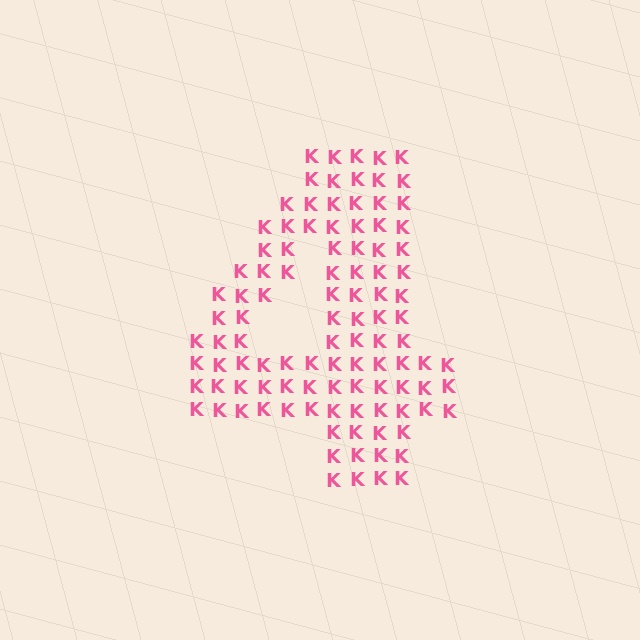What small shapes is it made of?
It is made of small letter K's.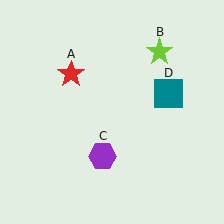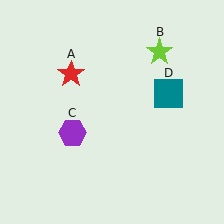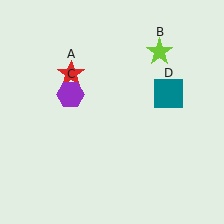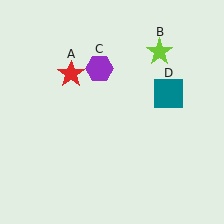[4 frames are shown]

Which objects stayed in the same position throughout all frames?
Red star (object A) and lime star (object B) and teal square (object D) remained stationary.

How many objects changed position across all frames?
1 object changed position: purple hexagon (object C).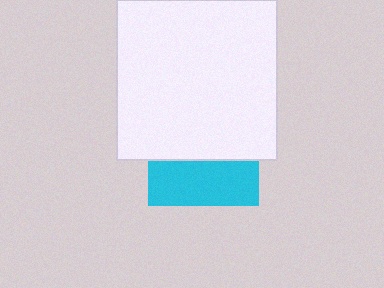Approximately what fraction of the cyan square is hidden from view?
Roughly 60% of the cyan square is hidden behind the white rectangle.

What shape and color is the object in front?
The object in front is a white rectangle.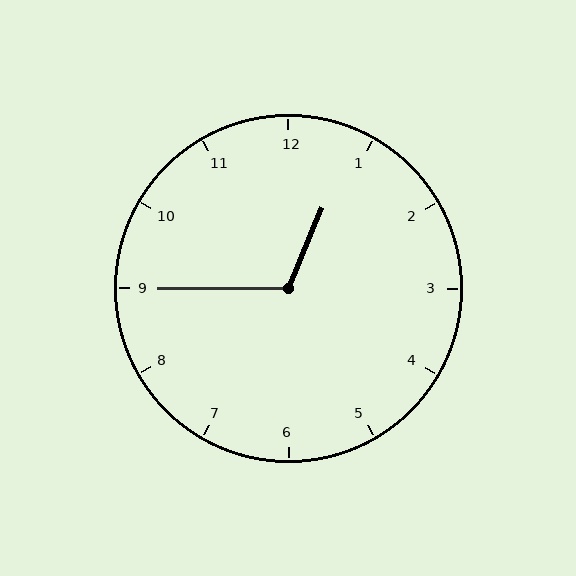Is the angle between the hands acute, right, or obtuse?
It is obtuse.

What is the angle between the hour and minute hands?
Approximately 112 degrees.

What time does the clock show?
12:45.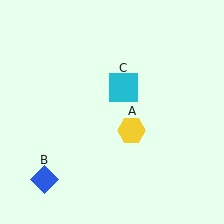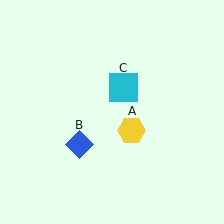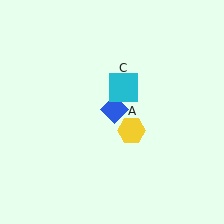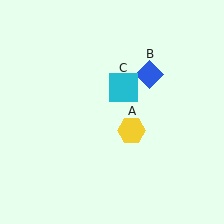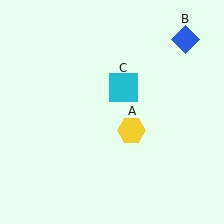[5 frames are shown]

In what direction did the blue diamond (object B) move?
The blue diamond (object B) moved up and to the right.